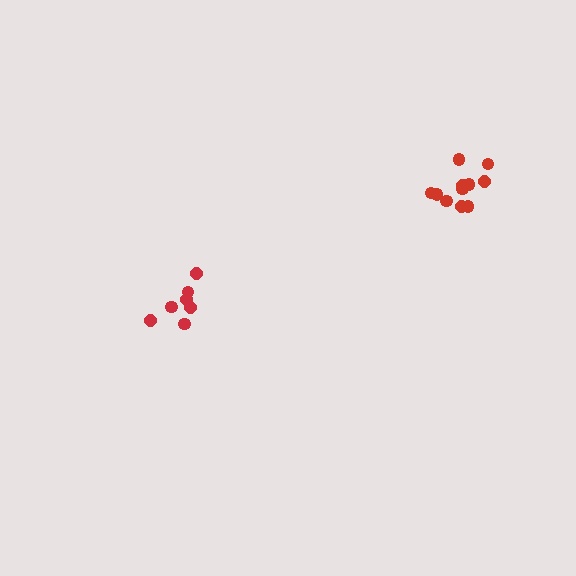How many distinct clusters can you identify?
There are 2 distinct clusters.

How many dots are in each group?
Group 1: 7 dots, Group 2: 11 dots (18 total).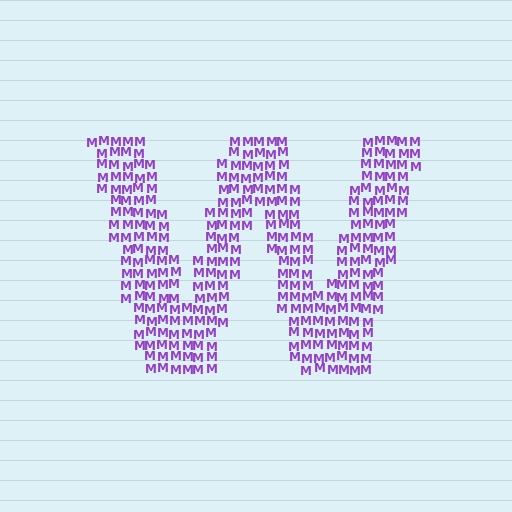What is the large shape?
The large shape is the letter W.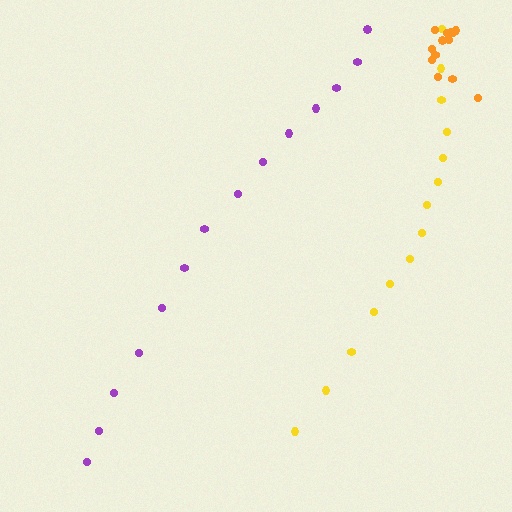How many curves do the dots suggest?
There are 3 distinct paths.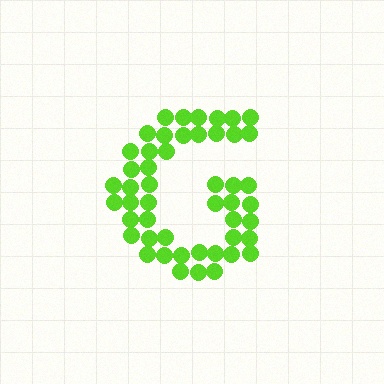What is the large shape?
The large shape is the letter G.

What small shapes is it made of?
It is made of small circles.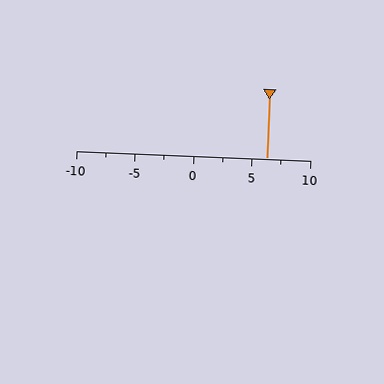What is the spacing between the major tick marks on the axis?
The major ticks are spaced 5 apart.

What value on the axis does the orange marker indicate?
The marker indicates approximately 6.2.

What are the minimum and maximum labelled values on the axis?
The axis runs from -10 to 10.